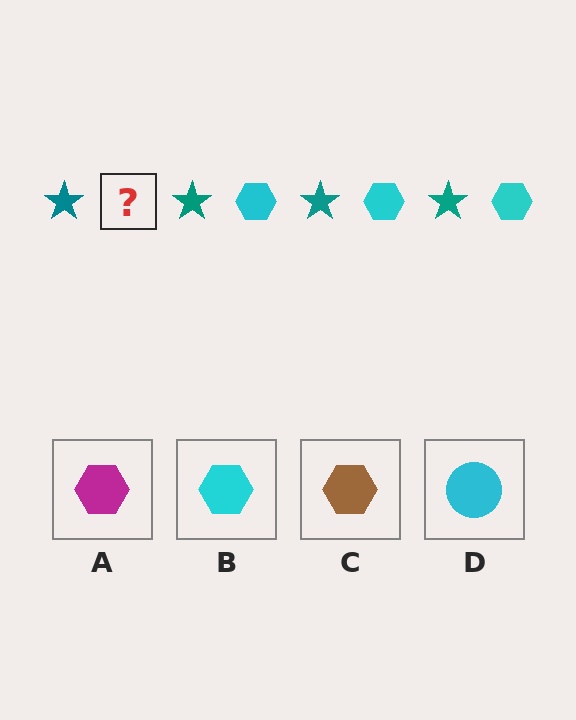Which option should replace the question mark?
Option B.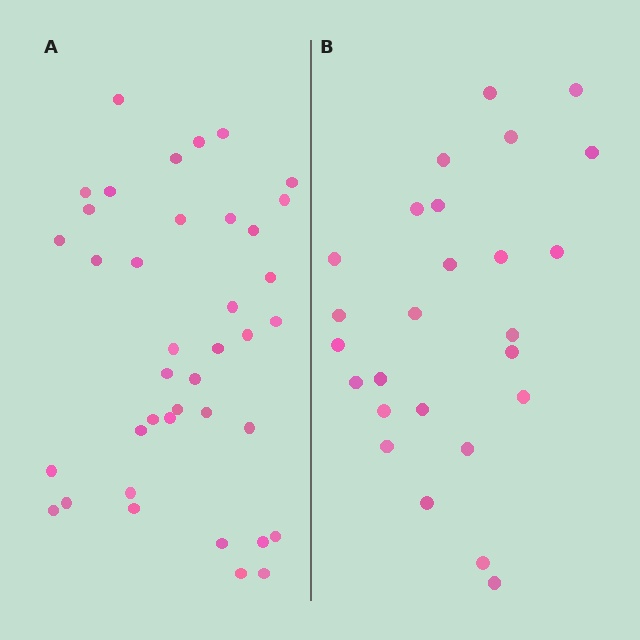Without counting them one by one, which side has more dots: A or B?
Region A (the left region) has more dots.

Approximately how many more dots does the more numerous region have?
Region A has approximately 15 more dots than region B.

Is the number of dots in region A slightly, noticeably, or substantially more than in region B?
Region A has substantially more. The ratio is roughly 1.5 to 1.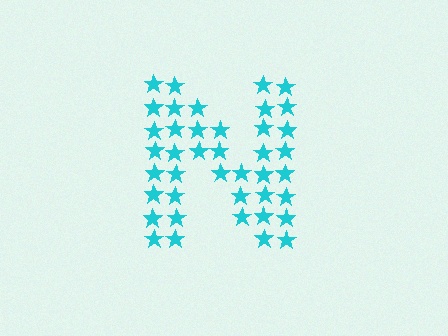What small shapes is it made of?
It is made of small stars.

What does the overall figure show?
The overall figure shows the letter N.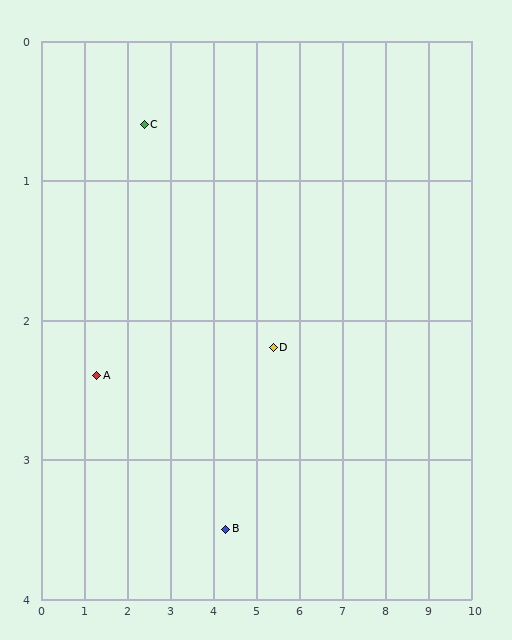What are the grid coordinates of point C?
Point C is at approximately (2.4, 0.6).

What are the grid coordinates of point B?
Point B is at approximately (4.3, 3.5).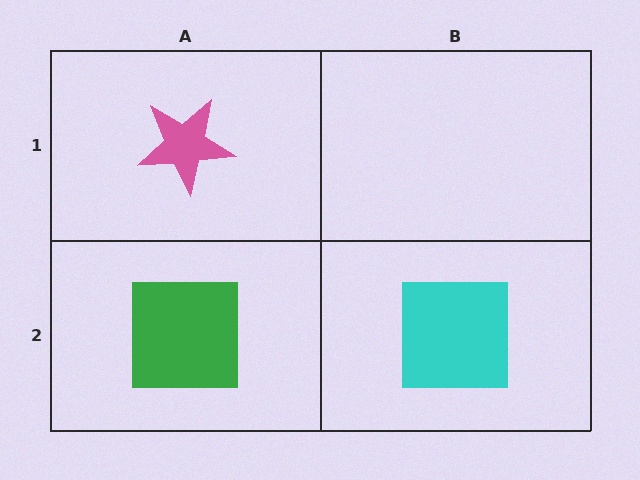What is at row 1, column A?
A pink star.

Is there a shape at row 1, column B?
No, that cell is empty.